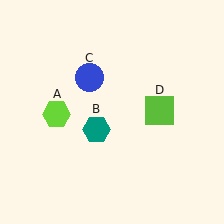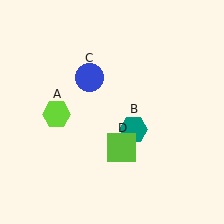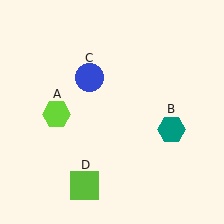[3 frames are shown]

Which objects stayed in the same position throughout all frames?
Lime hexagon (object A) and blue circle (object C) remained stationary.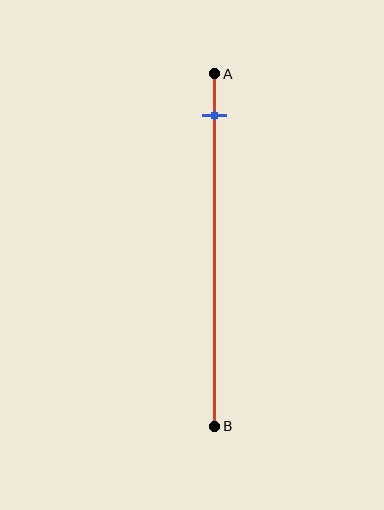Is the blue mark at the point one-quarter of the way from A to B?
No, the mark is at about 10% from A, not at the 25% one-quarter point.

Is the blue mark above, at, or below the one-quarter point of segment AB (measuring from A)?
The blue mark is above the one-quarter point of segment AB.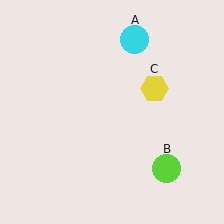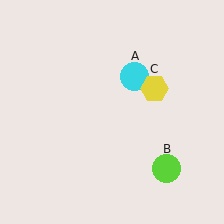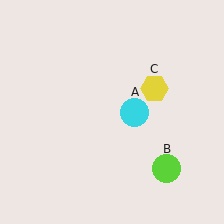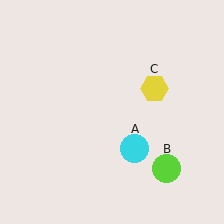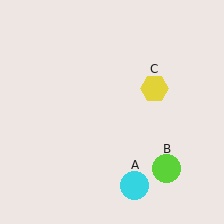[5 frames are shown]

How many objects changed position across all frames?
1 object changed position: cyan circle (object A).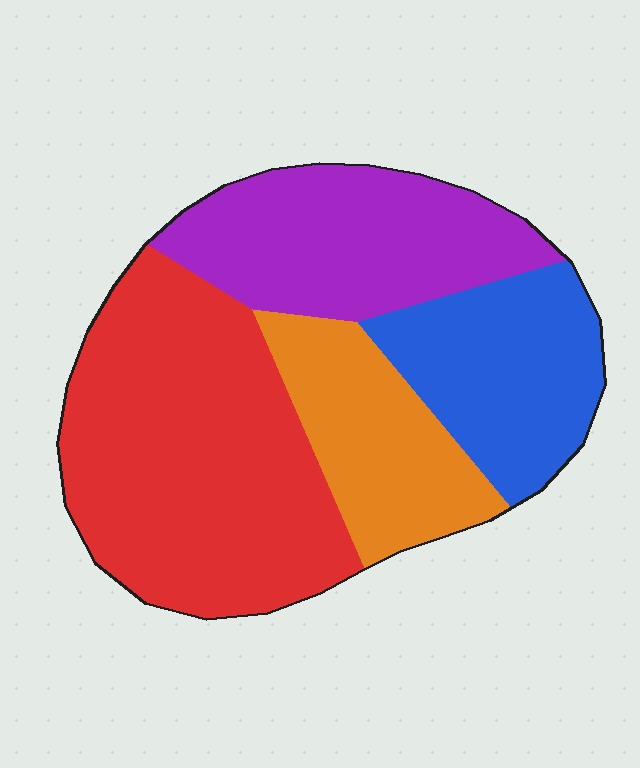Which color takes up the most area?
Red, at roughly 40%.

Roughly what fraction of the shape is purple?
Purple takes up about one quarter (1/4) of the shape.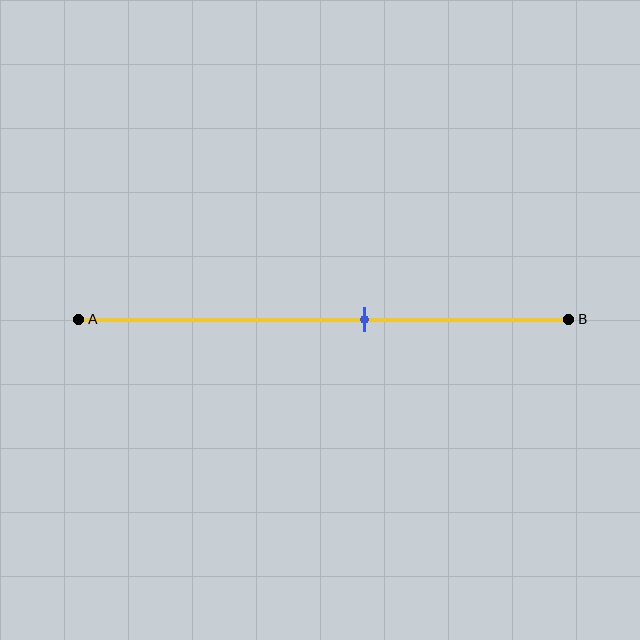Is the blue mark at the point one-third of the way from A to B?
No, the mark is at about 60% from A, not at the 33% one-third point.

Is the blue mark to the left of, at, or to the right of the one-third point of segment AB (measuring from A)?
The blue mark is to the right of the one-third point of segment AB.